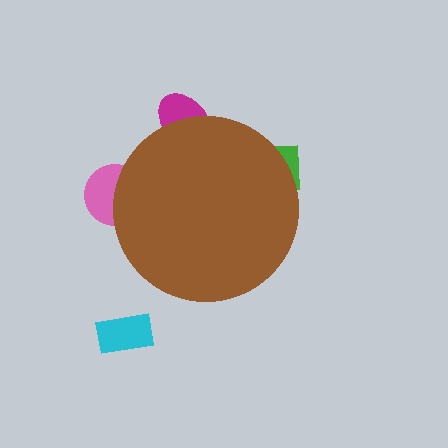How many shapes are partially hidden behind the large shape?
4 shapes are partially hidden.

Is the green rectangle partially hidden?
Yes, the green rectangle is partially hidden behind the brown circle.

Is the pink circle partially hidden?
Yes, the pink circle is partially hidden behind the brown circle.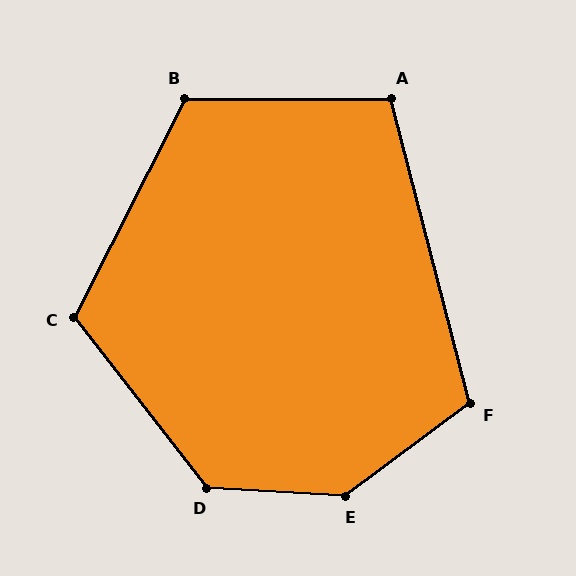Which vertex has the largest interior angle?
E, at approximately 140 degrees.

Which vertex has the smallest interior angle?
A, at approximately 104 degrees.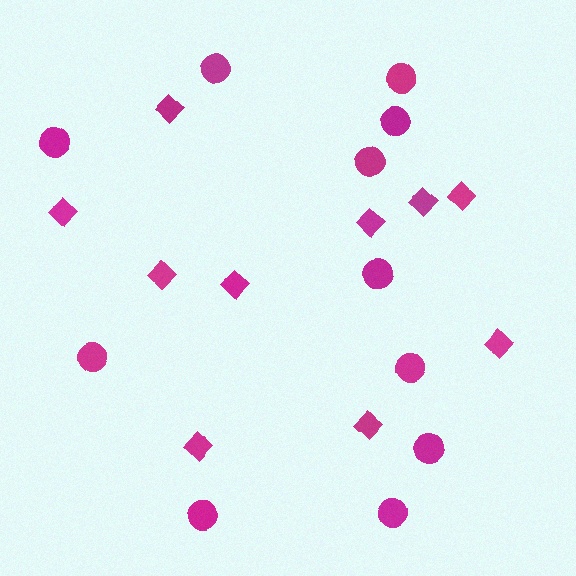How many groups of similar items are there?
There are 2 groups: one group of diamonds (10) and one group of circles (11).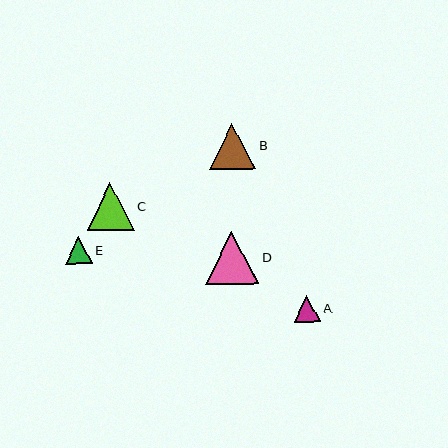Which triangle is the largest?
Triangle D is the largest with a size of approximately 53 pixels.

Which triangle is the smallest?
Triangle E is the smallest with a size of approximately 27 pixels.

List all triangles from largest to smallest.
From largest to smallest: D, C, B, A, E.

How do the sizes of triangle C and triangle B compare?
Triangle C and triangle B are approximately the same size.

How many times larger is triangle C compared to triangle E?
Triangle C is approximately 1.8 times the size of triangle E.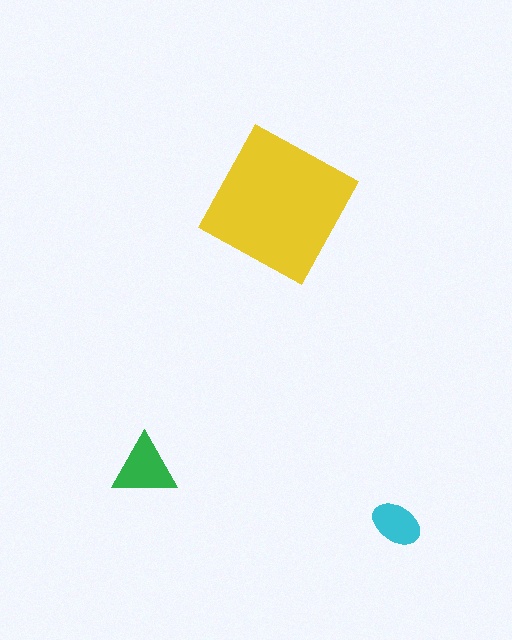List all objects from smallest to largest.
The cyan ellipse, the green triangle, the yellow square.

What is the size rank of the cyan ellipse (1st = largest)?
3rd.